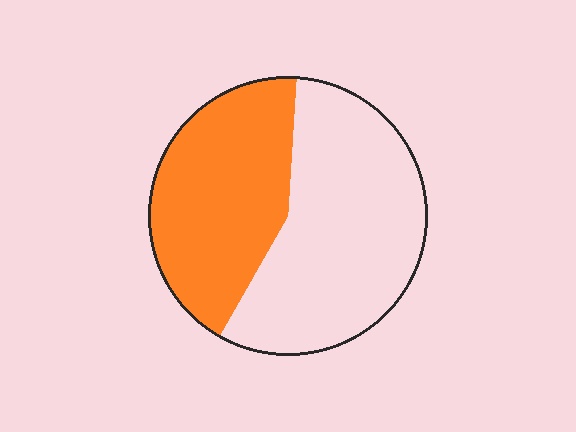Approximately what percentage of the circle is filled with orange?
Approximately 45%.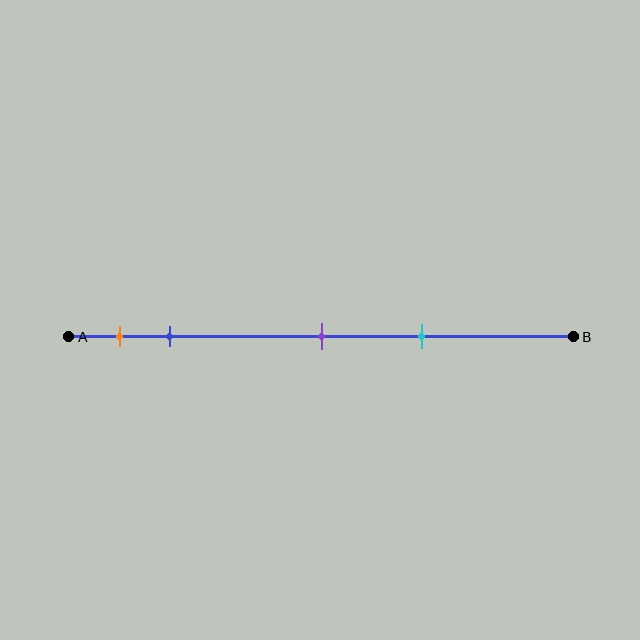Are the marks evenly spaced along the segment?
No, the marks are not evenly spaced.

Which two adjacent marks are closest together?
The orange and blue marks are the closest adjacent pair.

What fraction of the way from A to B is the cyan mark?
The cyan mark is approximately 70% (0.7) of the way from A to B.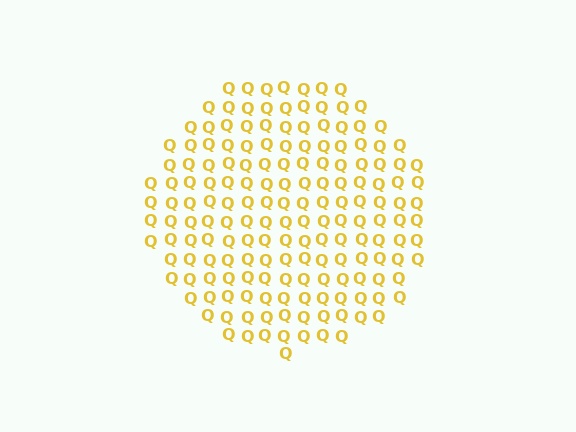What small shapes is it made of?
It is made of small letter Q's.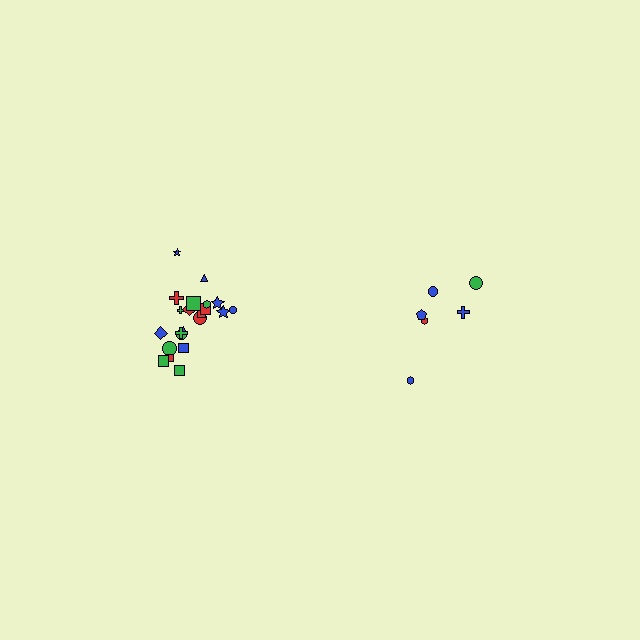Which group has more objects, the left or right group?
The left group.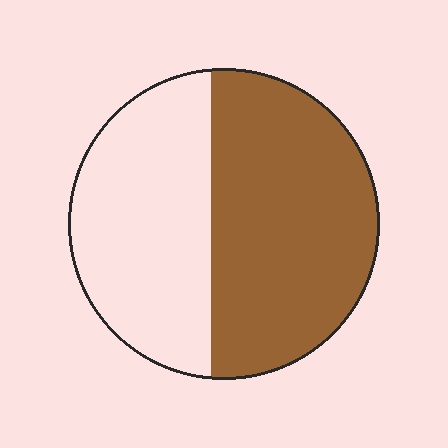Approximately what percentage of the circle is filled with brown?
Approximately 55%.